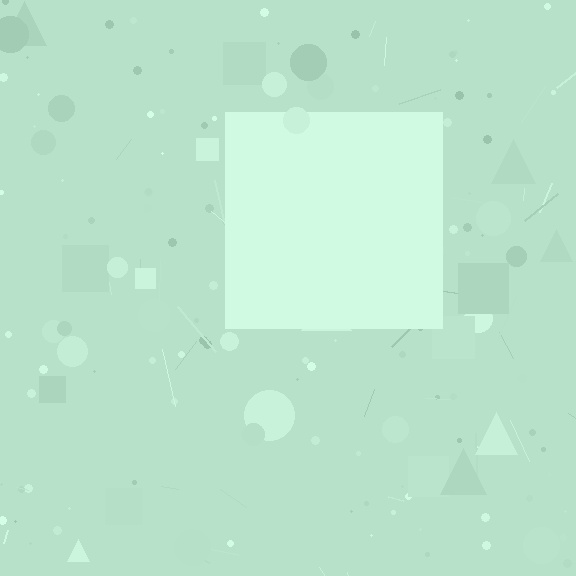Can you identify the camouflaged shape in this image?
The camouflaged shape is a square.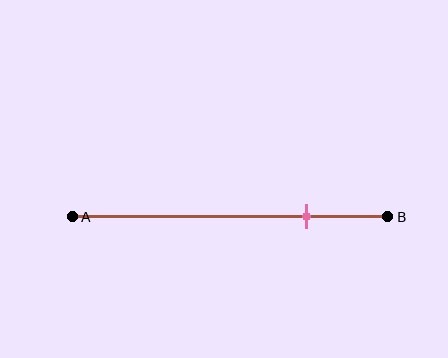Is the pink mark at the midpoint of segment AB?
No, the mark is at about 75% from A, not at the 50% midpoint.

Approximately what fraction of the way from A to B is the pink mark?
The pink mark is approximately 75% of the way from A to B.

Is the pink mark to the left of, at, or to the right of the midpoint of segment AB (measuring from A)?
The pink mark is to the right of the midpoint of segment AB.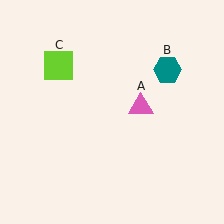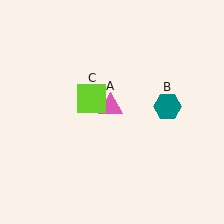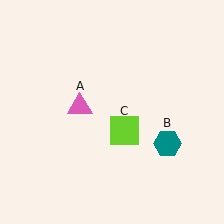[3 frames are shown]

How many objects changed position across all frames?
3 objects changed position: pink triangle (object A), teal hexagon (object B), lime square (object C).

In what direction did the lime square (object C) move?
The lime square (object C) moved down and to the right.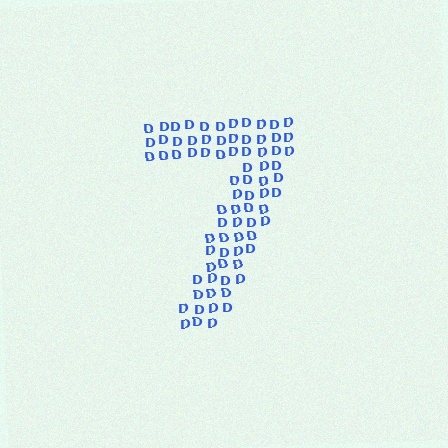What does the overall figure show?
The overall figure shows the digit 7.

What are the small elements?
The small elements are letter D's.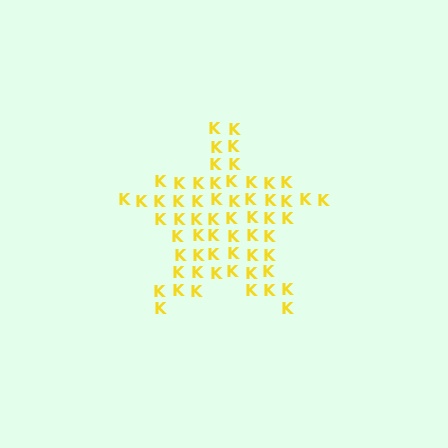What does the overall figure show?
The overall figure shows a star.